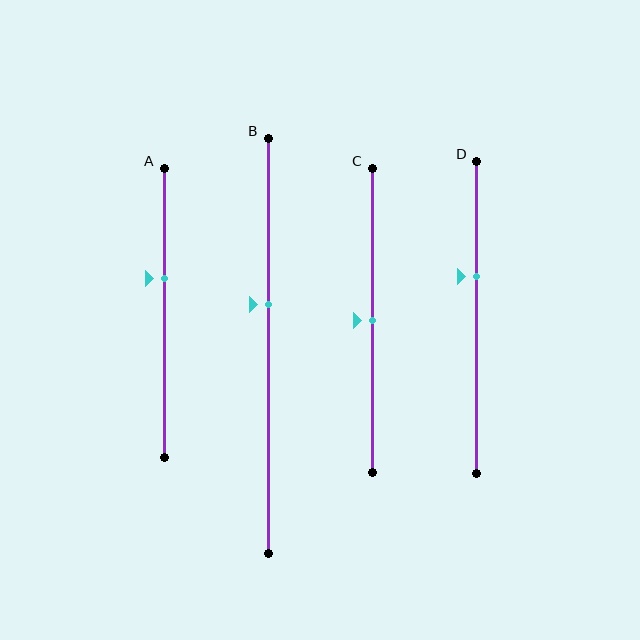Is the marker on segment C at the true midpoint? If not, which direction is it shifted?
Yes, the marker on segment C is at the true midpoint.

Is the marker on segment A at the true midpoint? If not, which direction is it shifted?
No, the marker on segment A is shifted upward by about 12% of the segment length.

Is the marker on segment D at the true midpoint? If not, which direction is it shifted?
No, the marker on segment D is shifted upward by about 13% of the segment length.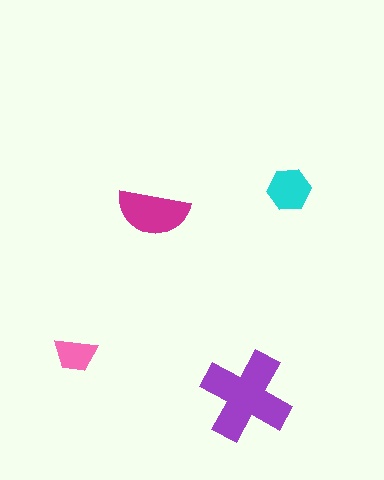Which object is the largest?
The purple cross.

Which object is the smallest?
The pink trapezoid.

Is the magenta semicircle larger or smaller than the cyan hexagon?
Larger.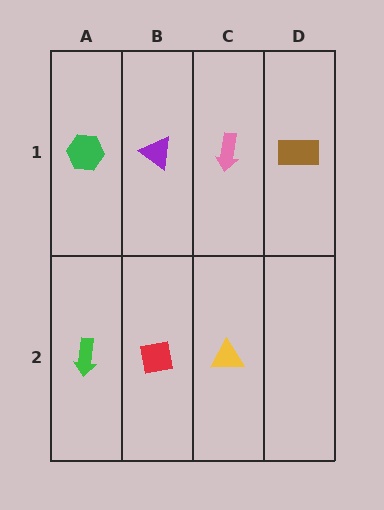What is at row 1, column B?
A purple triangle.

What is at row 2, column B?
A red square.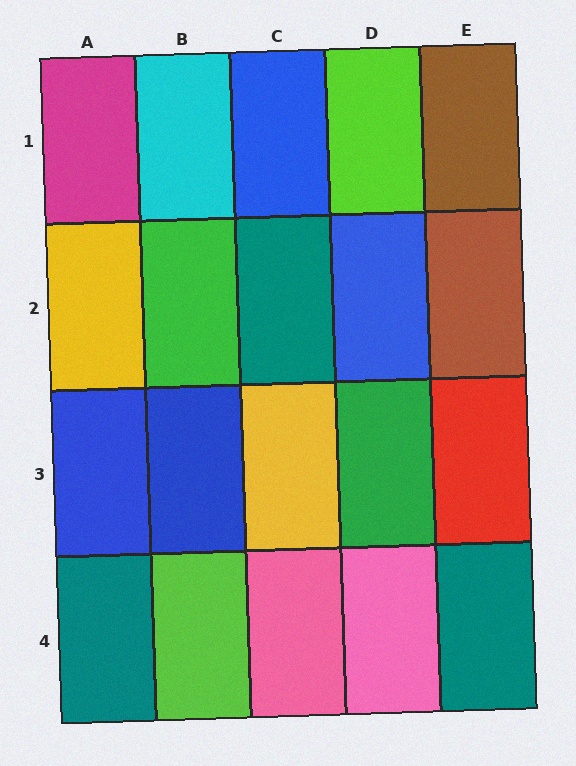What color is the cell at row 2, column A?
Yellow.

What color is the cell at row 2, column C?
Teal.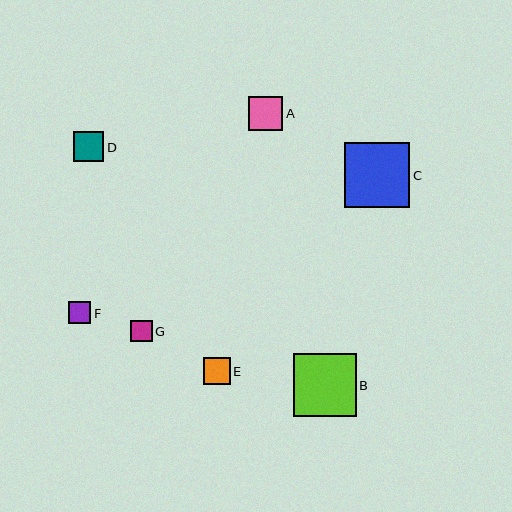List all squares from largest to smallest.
From largest to smallest: C, B, A, D, E, F, G.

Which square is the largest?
Square C is the largest with a size of approximately 65 pixels.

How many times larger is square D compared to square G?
Square D is approximately 1.4 times the size of square G.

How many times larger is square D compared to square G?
Square D is approximately 1.4 times the size of square G.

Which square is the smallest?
Square G is the smallest with a size of approximately 22 pixels.